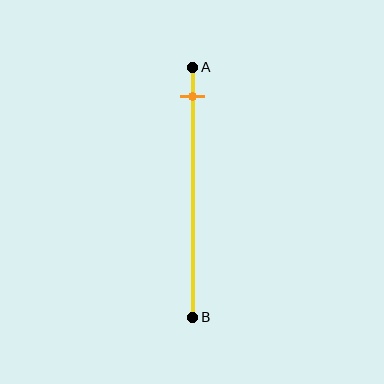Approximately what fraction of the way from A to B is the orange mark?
The orange mark is approximately 10% of the way from A to B.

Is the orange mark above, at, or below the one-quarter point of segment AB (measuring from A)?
The orange mark is above the one-quarter point of segment AB.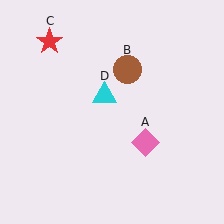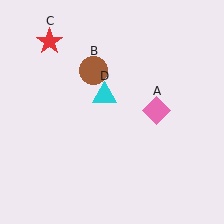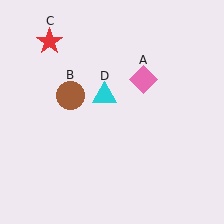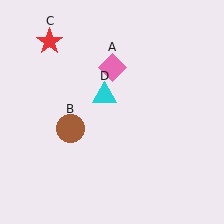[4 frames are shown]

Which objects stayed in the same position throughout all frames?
Red star (object C) and cyan triangle (object D) remained stationary.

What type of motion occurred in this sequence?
The pink diamond (object A), brown circle (object B) rotated counterclockwise around the center of the scene.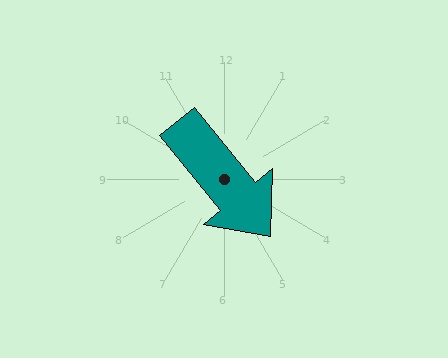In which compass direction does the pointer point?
Southeast.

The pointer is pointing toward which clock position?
Roughly 5 o'clock.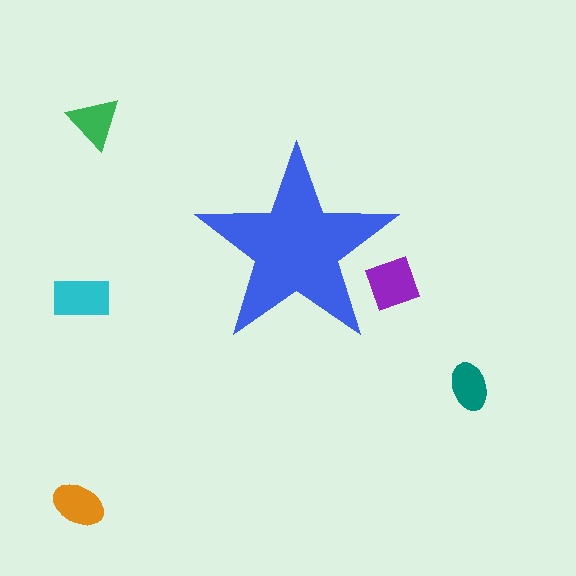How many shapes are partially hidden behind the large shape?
1 shape is partially hidden.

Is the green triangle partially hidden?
No, the green triangle is fully visible.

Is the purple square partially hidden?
Yes, the purple square is partially hidden behind the blue star.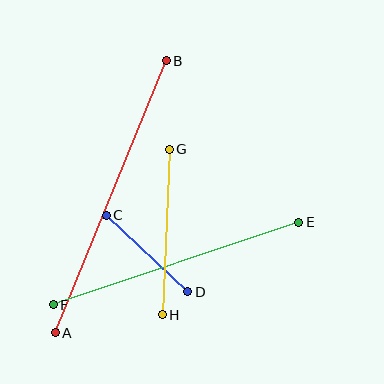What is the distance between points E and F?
The distance is approximately 259 pixels.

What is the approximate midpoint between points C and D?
The midpoint is at approximately (147, 254) pixels.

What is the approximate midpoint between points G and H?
The midpoint is at approximately (166, 232) pixels.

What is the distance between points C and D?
The distance is approximately 111 pixels.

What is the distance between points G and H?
The distance is approximately 166 pixels.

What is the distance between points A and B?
The distance is approximately 294 pixels.